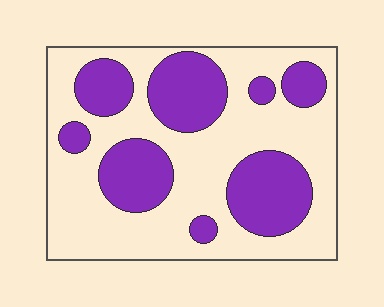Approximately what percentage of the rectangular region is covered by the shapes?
Approximately 35%.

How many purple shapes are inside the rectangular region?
8.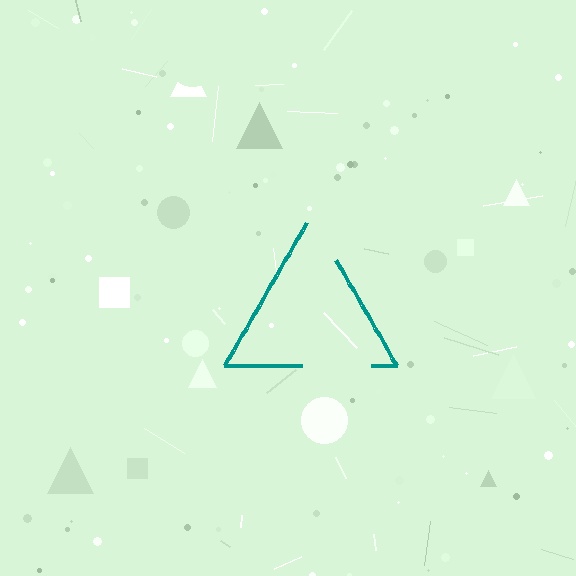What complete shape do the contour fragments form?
The contour fragments form a triangle.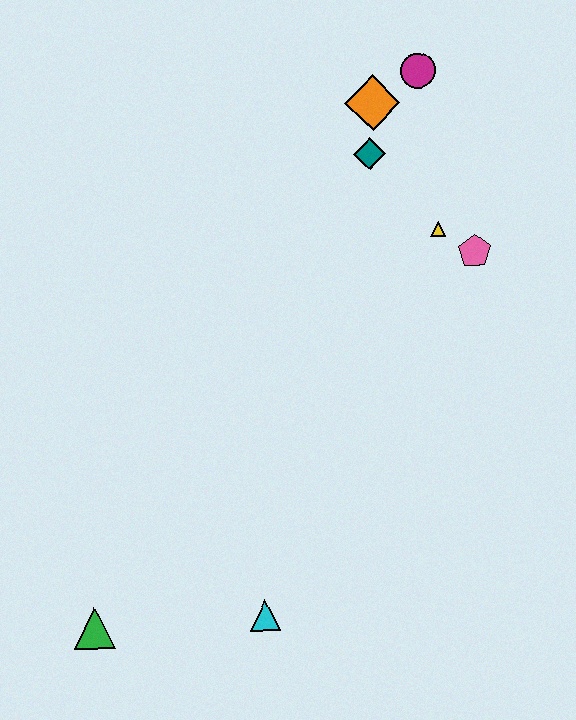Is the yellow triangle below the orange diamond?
Yes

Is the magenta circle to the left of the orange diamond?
No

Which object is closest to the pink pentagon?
The yellow triangle is closest to the pink pentagon.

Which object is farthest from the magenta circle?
The green triangle is farthest from the magenta circle.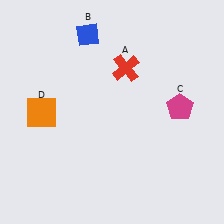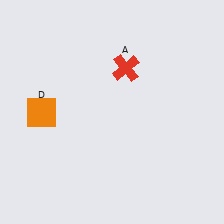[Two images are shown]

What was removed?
The blue diamond (B), the magenta pentagon (C) were removed in Image 2.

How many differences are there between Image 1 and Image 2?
There are 2 differences between the two images.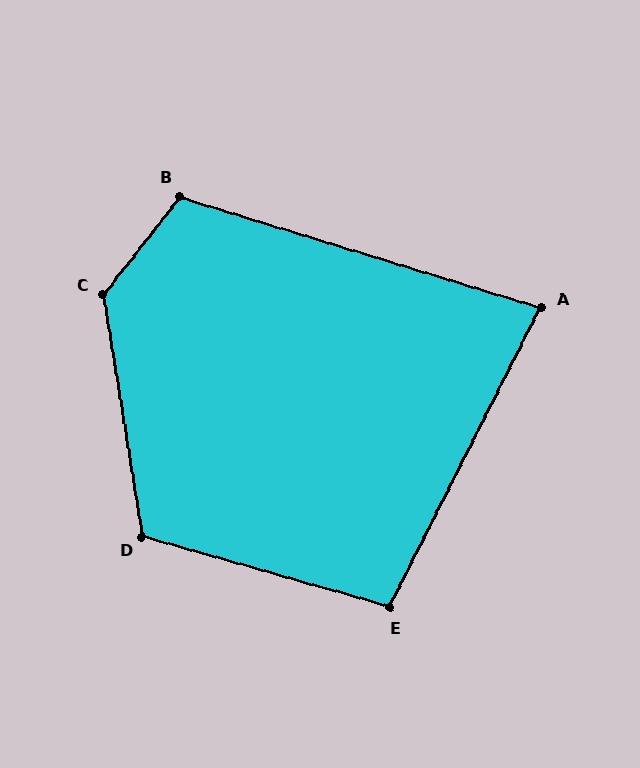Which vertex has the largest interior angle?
C, at approximately 133 degrees.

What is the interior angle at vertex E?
Approximately 101 degrees (obtuse).